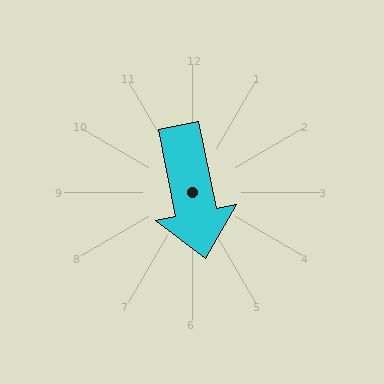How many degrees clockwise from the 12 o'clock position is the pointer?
Approximately 169 degrees.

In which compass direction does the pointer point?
South.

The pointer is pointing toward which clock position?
Roughly 6 o'clock.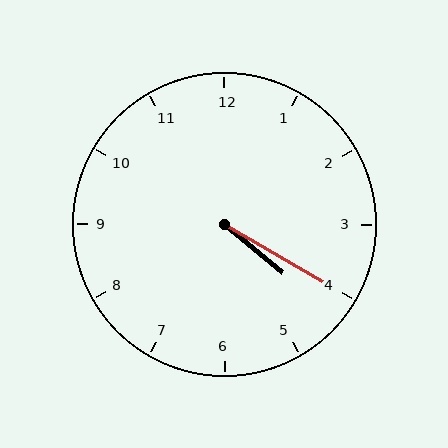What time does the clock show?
4:20.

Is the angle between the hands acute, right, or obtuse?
It is acute.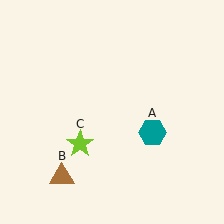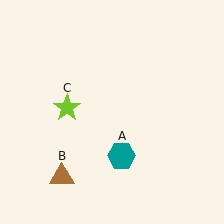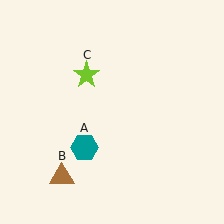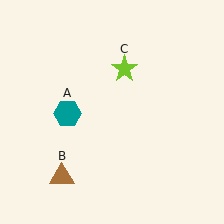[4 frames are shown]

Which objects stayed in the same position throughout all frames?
Brown triangle (object B) remained stationary.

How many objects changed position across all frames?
2 objects changed position: teal hexagon (object A), lime star (object C).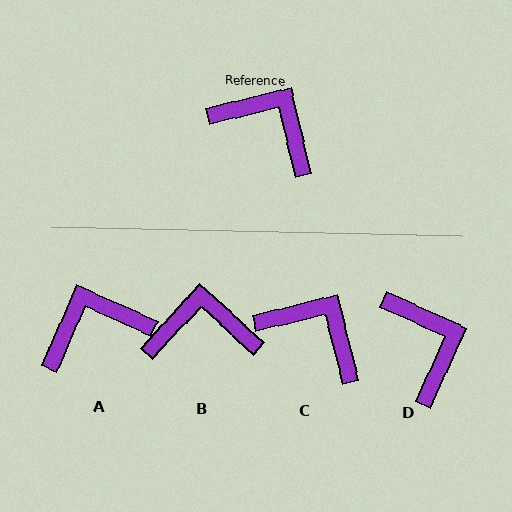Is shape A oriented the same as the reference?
No, it is off by about 52 degrees.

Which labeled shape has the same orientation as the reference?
C.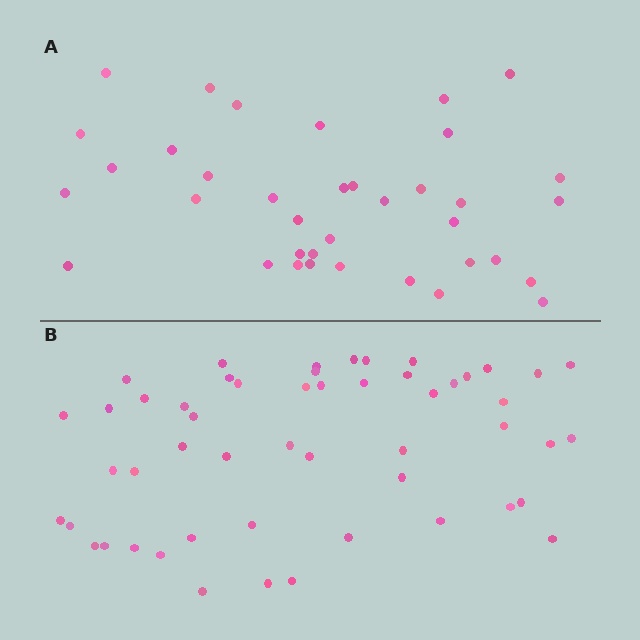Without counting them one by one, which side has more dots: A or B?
Region B (the bottom region) has more dots.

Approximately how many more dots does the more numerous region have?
Region B has approximately 15 more dots than region A.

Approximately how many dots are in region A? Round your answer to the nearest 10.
About 40 dots. (The exact count is 37, which rounds to 40.)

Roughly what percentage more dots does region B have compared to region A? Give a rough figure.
About 40% more.